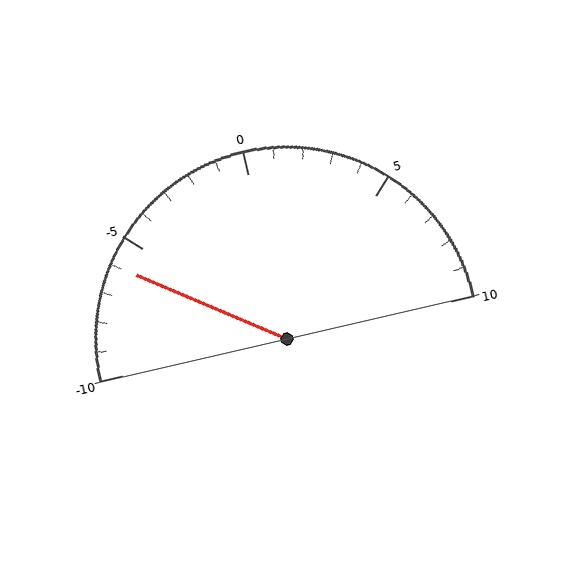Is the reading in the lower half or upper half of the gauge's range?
The reading is in the lower half of the range (-10 to 10).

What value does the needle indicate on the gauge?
The needle indicates approximately -6.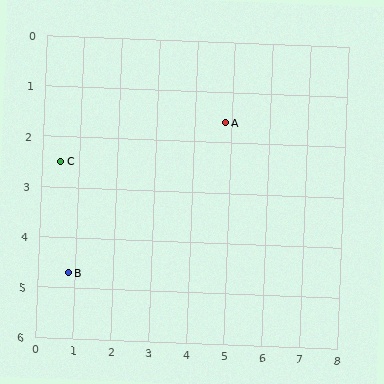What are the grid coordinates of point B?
Point B is at approximately (0.8, 4.7).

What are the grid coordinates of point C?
Point C is at approximately (0.5, 2.5).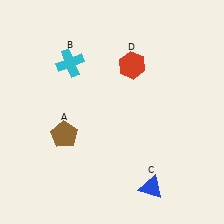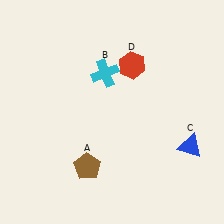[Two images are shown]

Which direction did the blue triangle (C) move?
The blue triangle (C) moved up.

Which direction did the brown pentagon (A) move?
The brown pentagon (A) moved down.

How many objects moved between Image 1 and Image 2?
3 objects moved between the two images.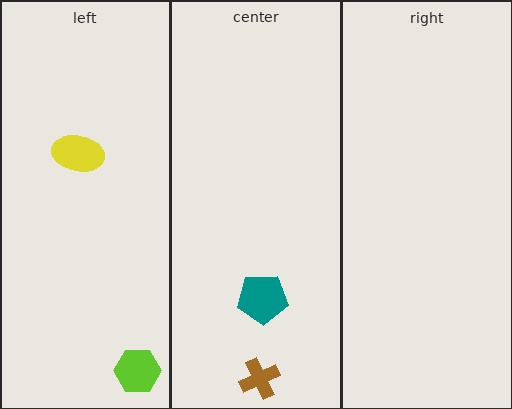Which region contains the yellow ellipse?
The left region.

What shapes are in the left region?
The yellow ellipse, the lime hexagon.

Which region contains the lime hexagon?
The left region.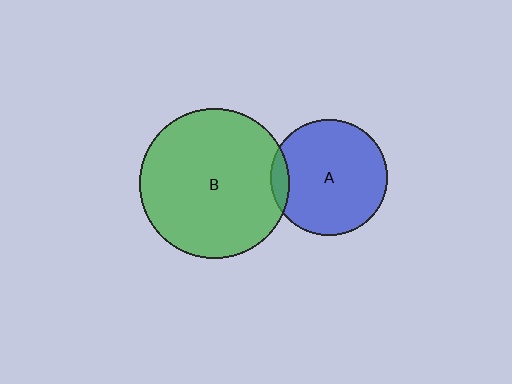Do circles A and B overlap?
Yes.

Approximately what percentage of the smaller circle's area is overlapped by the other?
Approximately 10%.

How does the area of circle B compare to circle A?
Approximately 1.6 times.